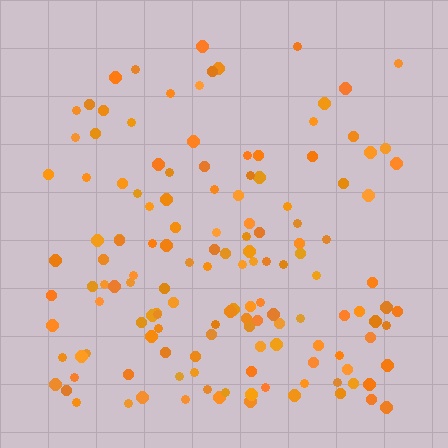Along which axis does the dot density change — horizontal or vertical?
Vertical.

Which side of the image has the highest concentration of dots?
The bottom.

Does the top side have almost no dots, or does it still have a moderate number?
Still a moderate number, just noticeably fewer than the bottom.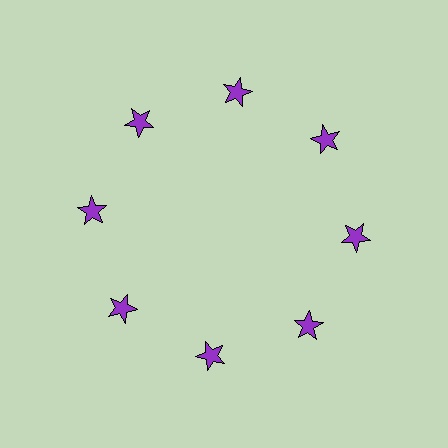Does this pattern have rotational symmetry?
Yes, this pattern has 8-fold rotational symmetry. It looks the same after rotating 45 degrees around the center.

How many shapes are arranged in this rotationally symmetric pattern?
There are 8 shapes, arranged in 8 groups of 1.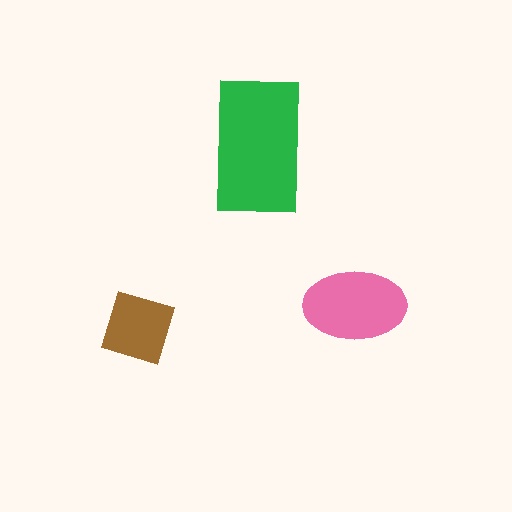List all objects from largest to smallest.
The green rectangle, the pink ellipse, the brown diamond.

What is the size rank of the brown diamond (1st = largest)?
3rd.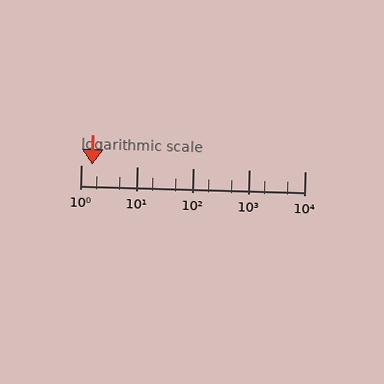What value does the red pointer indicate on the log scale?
The pointer indicates approximately 1.6.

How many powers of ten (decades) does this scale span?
The scale spans 4 decades, from 1 to 10000.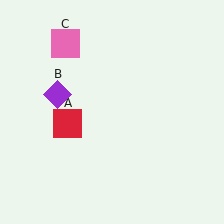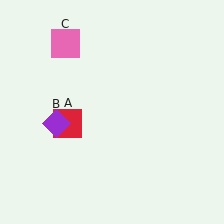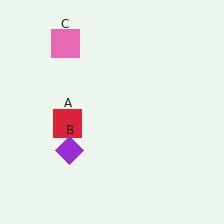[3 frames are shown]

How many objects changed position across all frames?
1 object changed position: purple diamond (object B).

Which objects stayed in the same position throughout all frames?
Red square (object A) and pink square (object C) remained stationary.